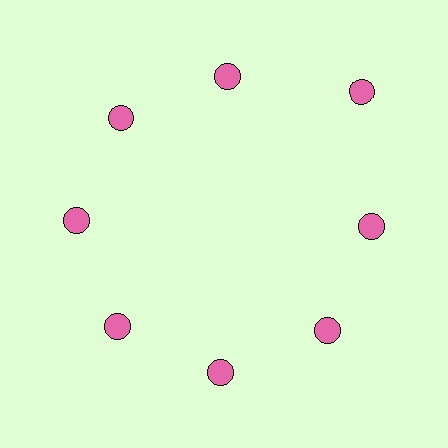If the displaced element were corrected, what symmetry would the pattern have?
It would have 8-fold rotational symmetry — the pattern would map onto itself every 45 degrees.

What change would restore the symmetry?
The symmetry would be restored by moving it inward, back onto the ring so that all 8 circles sit at equal angles and equal distance from the center.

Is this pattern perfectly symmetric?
No. The 8 pink circles are arranged in a ring, but one element near the 2 o'clock position is pushed outward from the center, breaking the 8-fold rotational symmetry.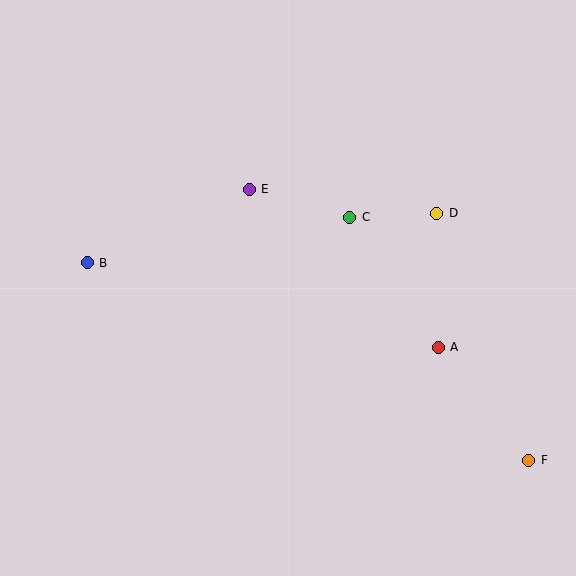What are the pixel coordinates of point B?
Point B is at (87, 263).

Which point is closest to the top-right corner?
Point D is closest to the top-right corner.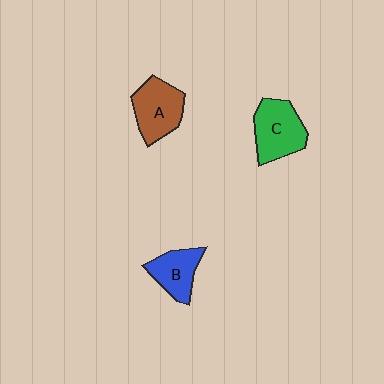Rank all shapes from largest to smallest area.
From largest to smallest: C (green), A (brown), B (blue).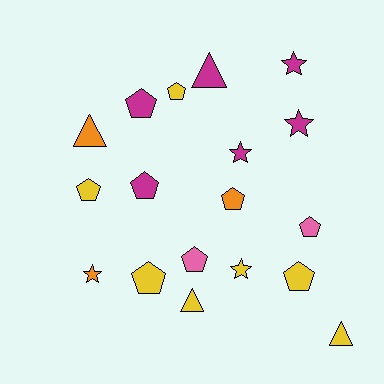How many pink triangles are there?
There are no pink triangles.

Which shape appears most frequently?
Pentagon, with 9 objects.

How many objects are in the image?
There are 18 objects.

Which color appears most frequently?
Yellow, with 7 objects.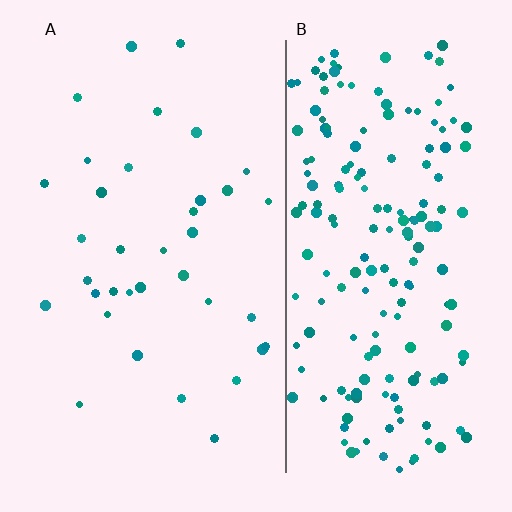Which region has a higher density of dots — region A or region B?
B (the right).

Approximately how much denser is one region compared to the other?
Approximately 5.3× — region B over region A.